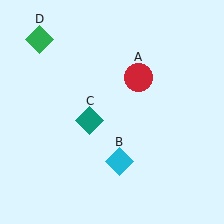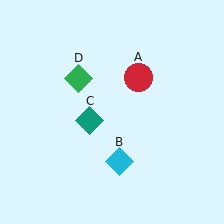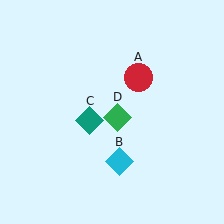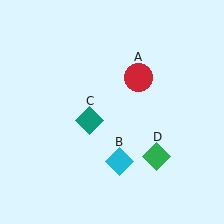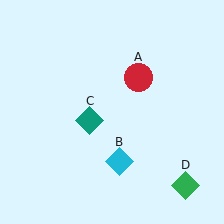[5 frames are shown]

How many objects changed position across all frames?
1 object changed position: green diamond (object D).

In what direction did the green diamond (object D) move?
The green diamond (object D) moved down and to the right.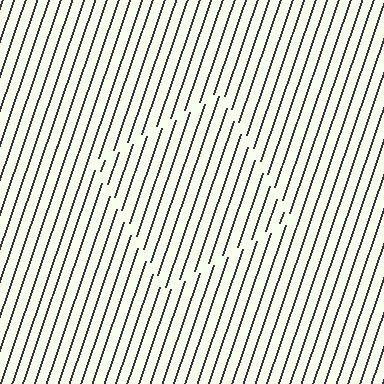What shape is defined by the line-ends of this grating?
An illusory square. The interior of the shape contains the same grating, shifted by half a period — the contour is defined by the phase discontinuity where line-ends from the inner and outer gratings abut.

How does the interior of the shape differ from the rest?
The interior of the shape contains the same grating, shifted by half a period — the contour is defined by the phase discontinuity where line-ends from the inner and outer gratings abut.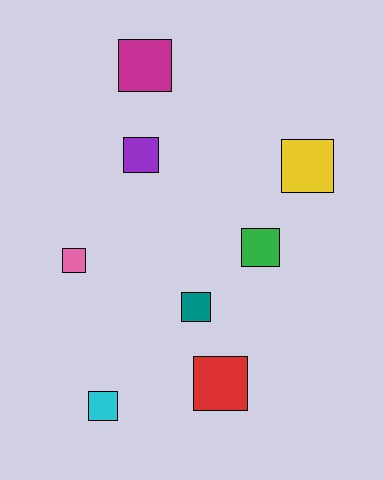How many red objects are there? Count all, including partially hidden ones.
There is 1 red object.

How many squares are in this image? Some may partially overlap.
There are 8 squares.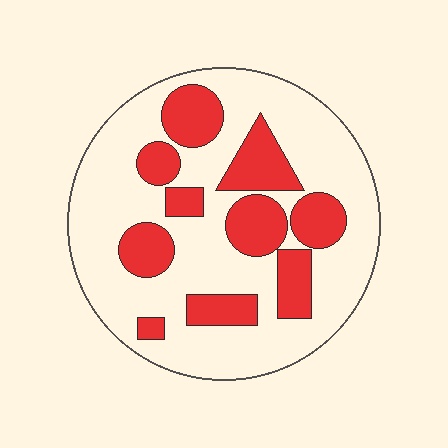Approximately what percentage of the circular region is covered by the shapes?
Approximately 30%.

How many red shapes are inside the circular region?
10.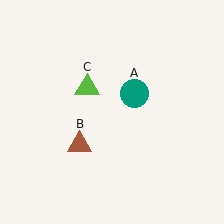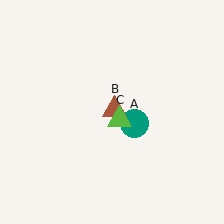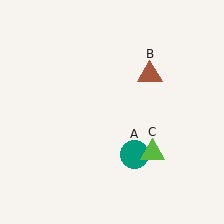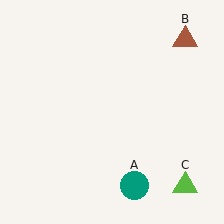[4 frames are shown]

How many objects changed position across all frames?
3 objects changed position: teal circle (object A), brown triangle (object B), lime triangle (object C).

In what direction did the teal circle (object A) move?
The teal circle (object A) moved down.